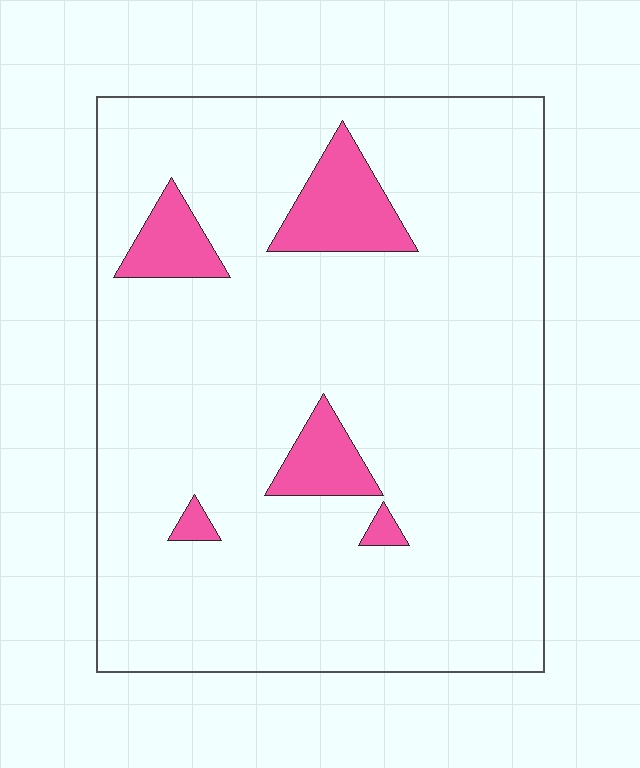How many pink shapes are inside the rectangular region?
5.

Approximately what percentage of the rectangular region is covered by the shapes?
Approximately 10%.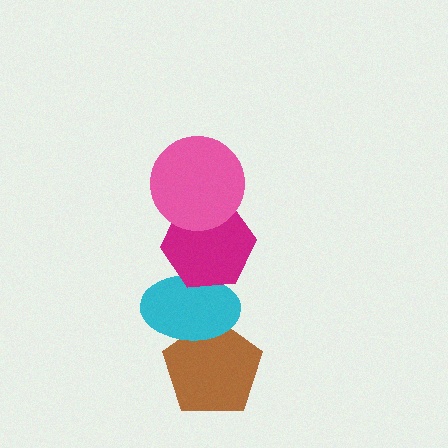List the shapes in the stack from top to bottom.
From top to bottom: the pink circle, the magenta hexagon, the cyan ellipse, the brown pentagon.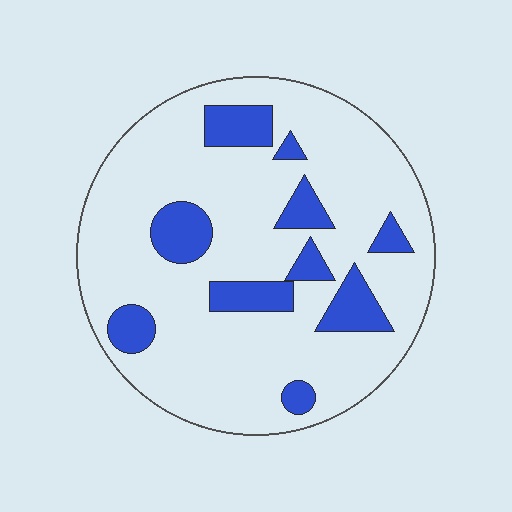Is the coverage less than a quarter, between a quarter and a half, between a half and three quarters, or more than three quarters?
Less than a quarter.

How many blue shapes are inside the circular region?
10.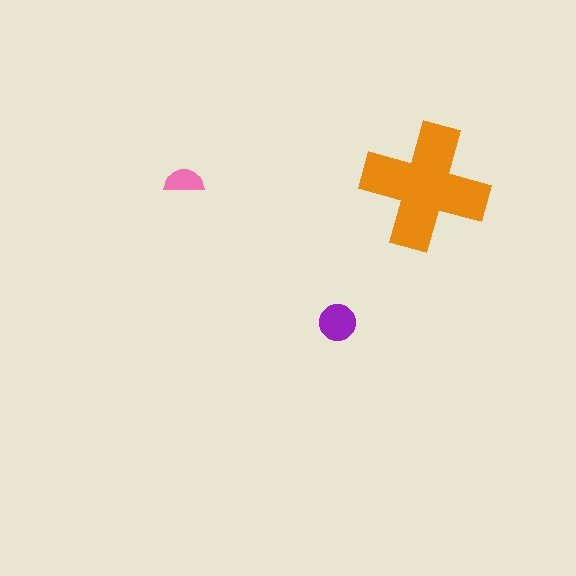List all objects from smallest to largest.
The pink semicircle, the purple circle, the orange cross.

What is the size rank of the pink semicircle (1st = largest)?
3rd.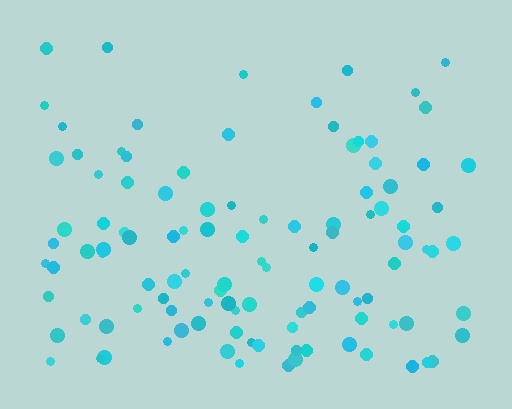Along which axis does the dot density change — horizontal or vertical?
Vertical.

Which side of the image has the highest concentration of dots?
The bottom.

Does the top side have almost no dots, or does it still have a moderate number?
Still a moderate number, just noticeably fewer than the bottom.